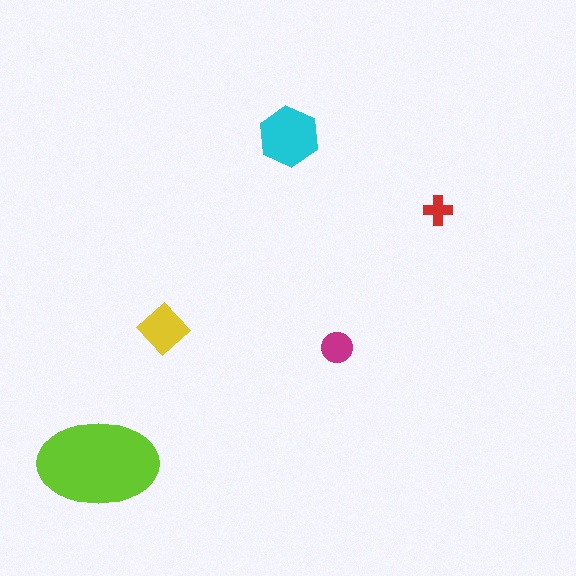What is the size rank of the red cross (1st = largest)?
5th.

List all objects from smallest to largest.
The red cross, the magenta circle, the yellow diamond, the cyan hexagon, the lime ellipse.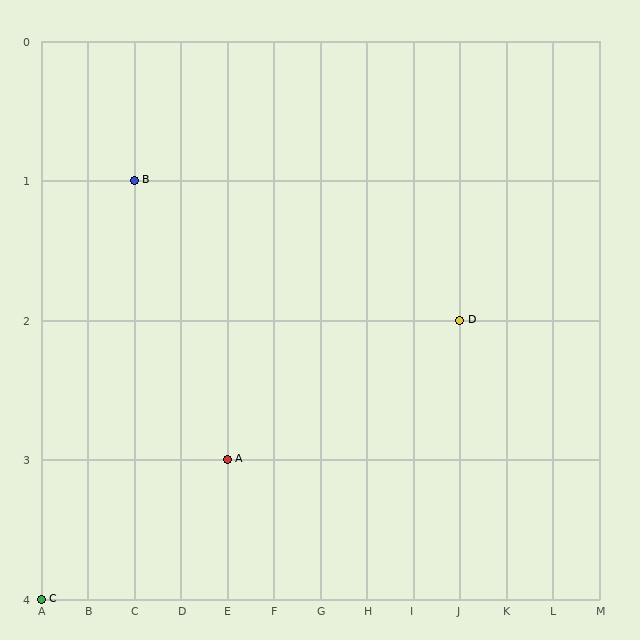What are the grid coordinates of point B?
Point B is at grid coordinates (C, 1).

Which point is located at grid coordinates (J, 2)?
Point D is at (J, 2).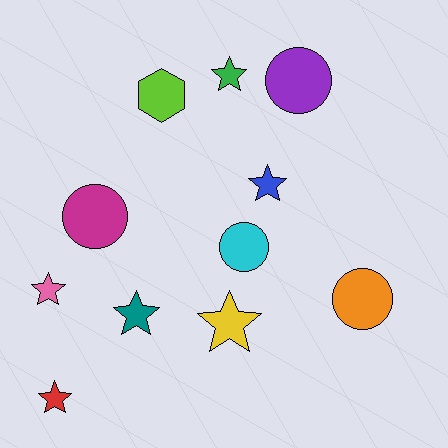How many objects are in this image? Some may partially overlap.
There are 11 objects.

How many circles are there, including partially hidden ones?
There are 4 circles.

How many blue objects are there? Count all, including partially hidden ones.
There is 1 blue object.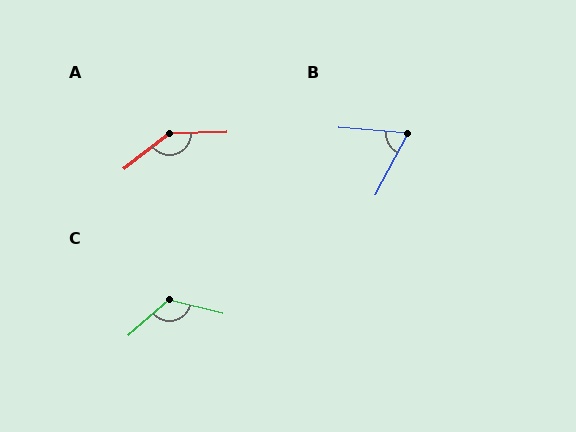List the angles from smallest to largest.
B (67°), C (125°), A (143°).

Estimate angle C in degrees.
Approximately 125 degrees.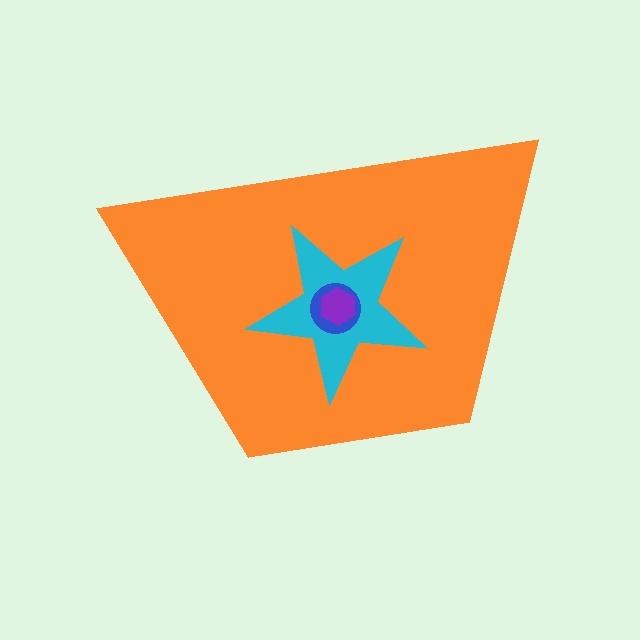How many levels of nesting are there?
4.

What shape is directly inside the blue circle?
The purple hexagon.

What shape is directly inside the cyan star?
The blue circle.